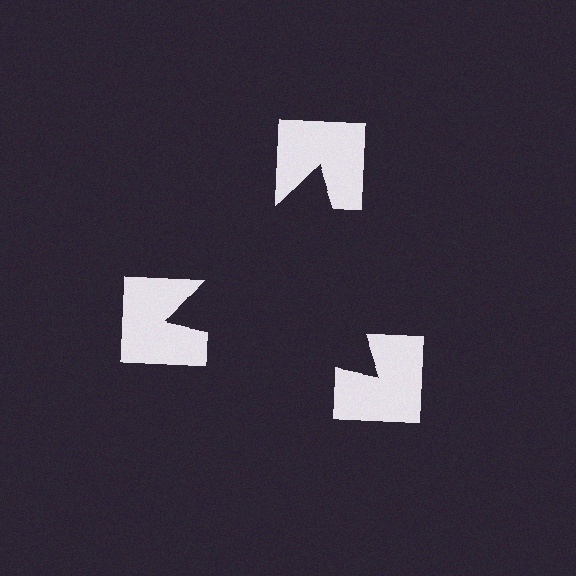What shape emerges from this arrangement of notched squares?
An illusory triangle — its edges are inferred from the aligned wedge cuts in the notched squares, not physically drawn.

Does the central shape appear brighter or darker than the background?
It typically appears slightly darker than the background, even though no actual brightness change is drawn.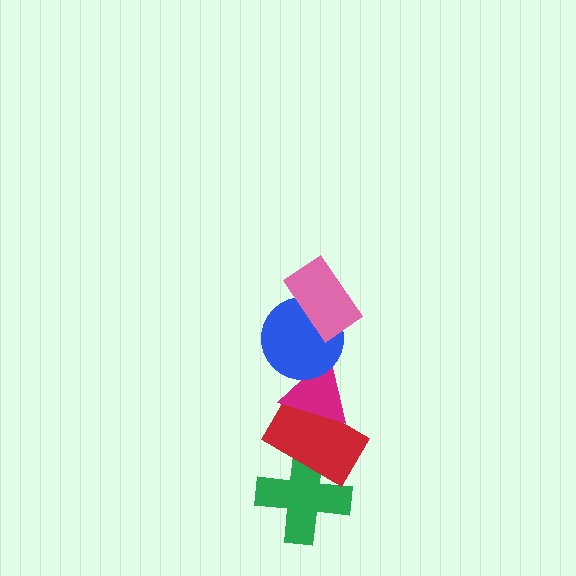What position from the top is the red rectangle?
The red rectangle is 4th from the top.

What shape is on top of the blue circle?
The pink rectangle is on top of the blue circle.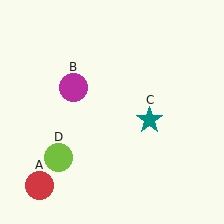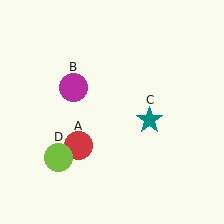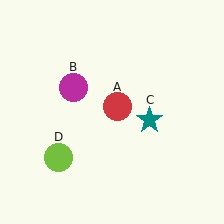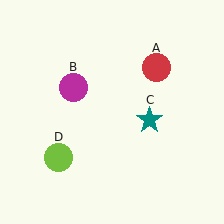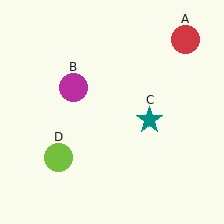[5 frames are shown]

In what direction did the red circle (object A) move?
The red circle (object A) moved up and to the right.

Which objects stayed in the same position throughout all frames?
Magenta circle (object B) and teal star (object C) and lime circle (object D) remained stationary.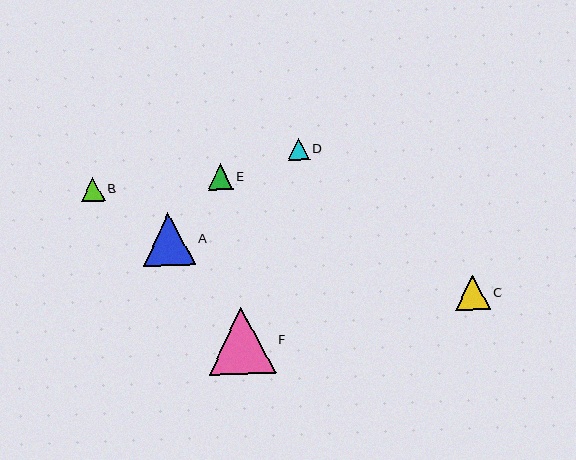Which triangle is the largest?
Triangle F is the largest with a size of approximately 67 pixels.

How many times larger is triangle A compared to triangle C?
Triangle A is approximately 1.5 times the size of triangle C.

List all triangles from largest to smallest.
From largest to smallest: F, A, C, E, B, D.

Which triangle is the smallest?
Triangle D is the smallest with a size of approximately 22 pixels.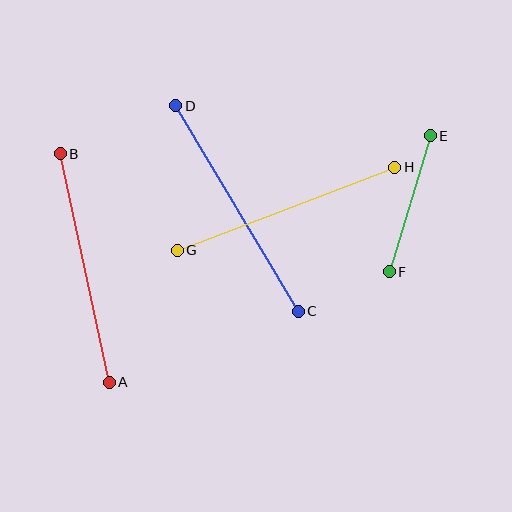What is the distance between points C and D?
The distance is approximately 239 pixels.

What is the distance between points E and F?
The distance is approximately 142 pixels.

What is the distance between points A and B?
The distance is approximately 234 pixels.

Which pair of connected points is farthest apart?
Points C and D are farthest apart.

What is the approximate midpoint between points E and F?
The midpoint is at approximately (410, 204) pixels.